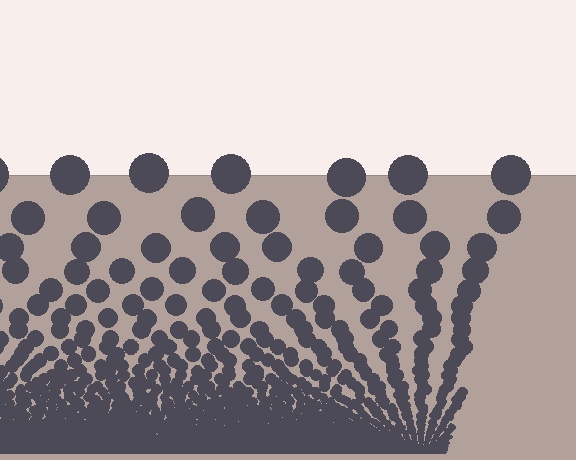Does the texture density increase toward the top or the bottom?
Density increases toward the bottom.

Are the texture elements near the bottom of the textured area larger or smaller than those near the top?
Smaller. The gradient is inverted — elements near the bottom are smaller and denser.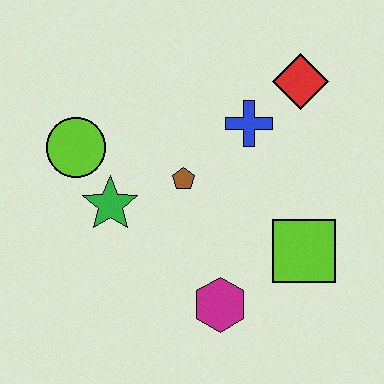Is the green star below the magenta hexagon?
No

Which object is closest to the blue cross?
The red diamond is closest to the blue cross.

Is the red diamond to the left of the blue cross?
No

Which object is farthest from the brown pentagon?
The red diamond is farthest from the brown pentagon.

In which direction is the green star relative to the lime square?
The green star is to the left of the lime square.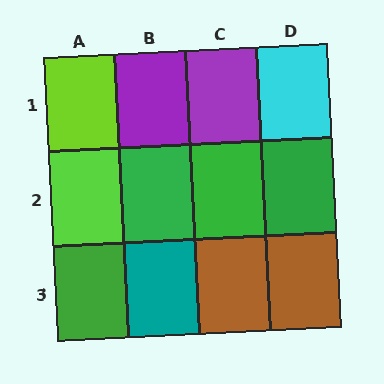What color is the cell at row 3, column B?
Teal.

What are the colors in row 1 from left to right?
Lime, purple, purple, cyan.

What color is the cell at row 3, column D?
Brown.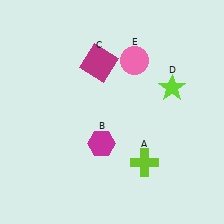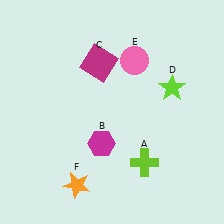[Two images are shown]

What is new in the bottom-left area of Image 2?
An orange star (F) was added in the bottom-left area of Image 2.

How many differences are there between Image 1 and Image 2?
There is 1 difference between the two images.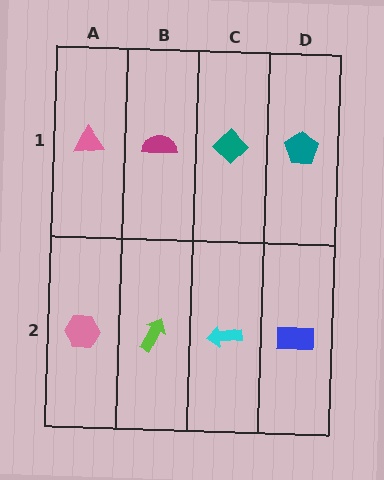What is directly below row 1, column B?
A lime arrow.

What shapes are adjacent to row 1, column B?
A lime arrow (row 2, column B), a pink triangle (row 1, column A), a teal diamond (row 1, column C).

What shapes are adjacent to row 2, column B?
A magenta semicircle (row 1, column B), a pink hexagon (row 2, column A), a cyan arrow (row 2, column C).